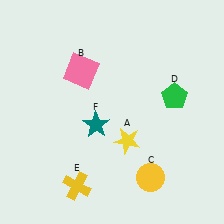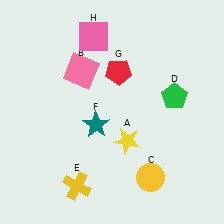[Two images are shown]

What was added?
A red pentagon (G), a pink square (H) were added in Image 2.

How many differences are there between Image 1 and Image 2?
There are 2 differences between the two images.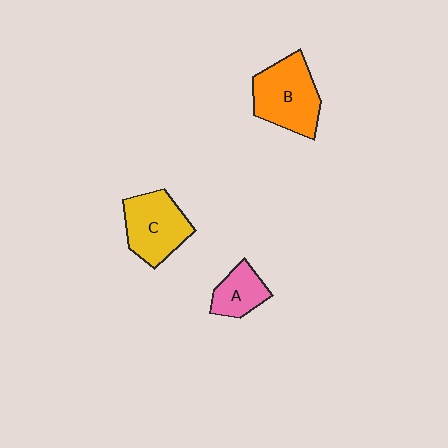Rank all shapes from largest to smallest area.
From largest to smallest: B (orange), C (yellow), A (pink).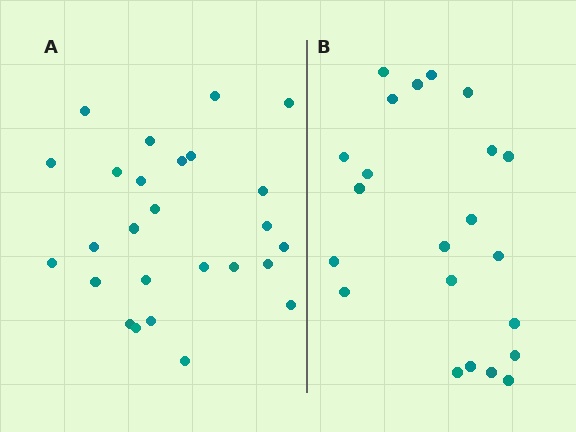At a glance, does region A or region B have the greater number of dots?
Region A (the left region) has more dots.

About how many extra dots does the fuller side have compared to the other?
Region A has about 4 more dots than region B.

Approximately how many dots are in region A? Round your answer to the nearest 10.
About 30 dots. (The exact count is 26, which rounds to 30.)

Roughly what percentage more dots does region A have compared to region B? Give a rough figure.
About 20% more.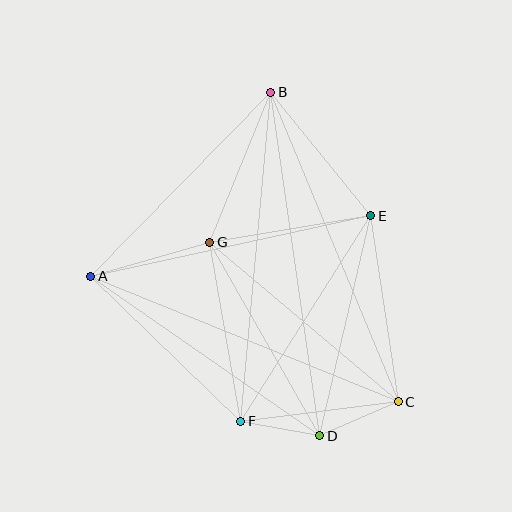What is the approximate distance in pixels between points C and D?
The distance between C and D is approximately 86 pixels.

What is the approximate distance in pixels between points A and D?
The distance between A and D is approximately 279 pixels.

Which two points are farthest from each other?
Points B and D are farthest from each other.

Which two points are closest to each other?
Points D and F are closest to each other.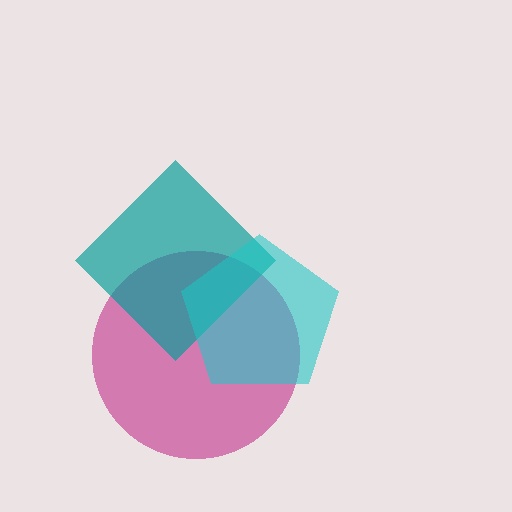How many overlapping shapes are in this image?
There are 3 overlapping shapes in the image.